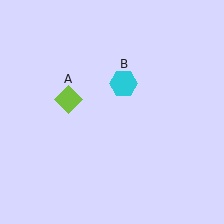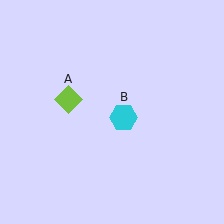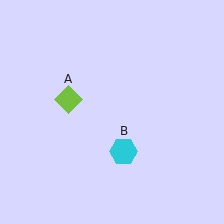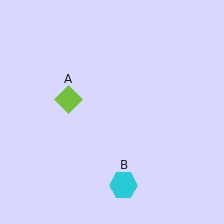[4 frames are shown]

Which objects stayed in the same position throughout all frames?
Lime diamond (object A) remained stationary.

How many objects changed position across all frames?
1 object changed position: cyan hexagon (object B).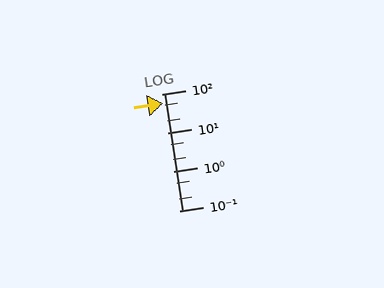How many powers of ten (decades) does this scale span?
The scale spans 3 decades, from 0.1 to 100.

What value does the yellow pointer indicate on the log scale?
The pointer indicates approximately 59.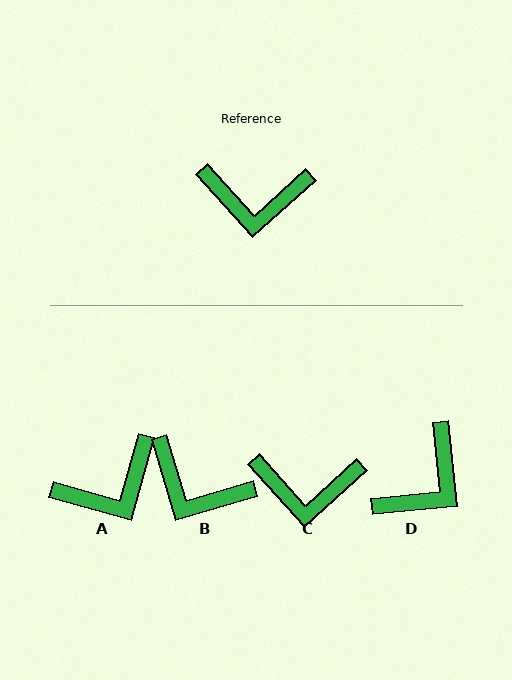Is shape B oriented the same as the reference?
No, it is off by about 25 degrees.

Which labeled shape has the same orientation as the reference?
C.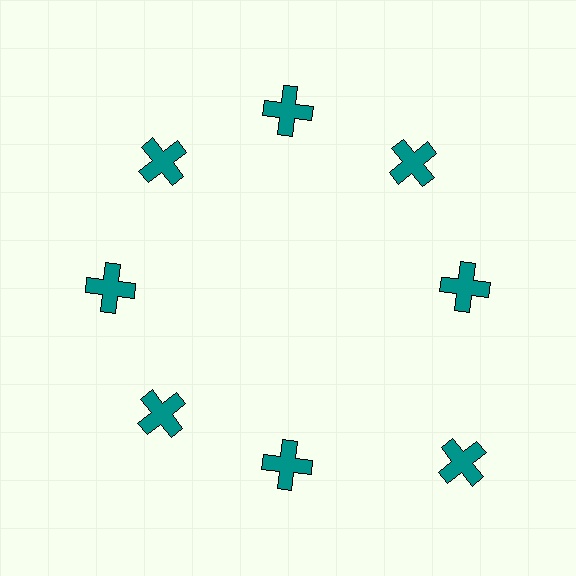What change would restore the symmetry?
The symmetry would be restored by moving it inward, back onto the ring so that all 8 crosses sit at equal angles and equal distance from the center.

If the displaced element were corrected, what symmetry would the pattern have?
It would have 8-fold rotational symmetry — the pattern would map onto itself every 45 degrees.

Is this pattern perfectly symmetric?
No. The 8 teal crosses are arranged in a ring, but one element near the 4 o'clock position is pushed outward from the center, breaking the 8-fold rotational symmetry.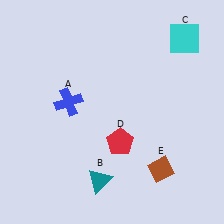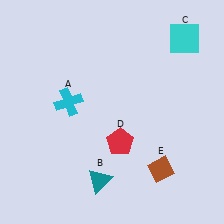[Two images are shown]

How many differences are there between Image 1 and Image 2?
There is 1 difference between the two images.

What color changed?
The cross (A) changed from blue in Image 1 to cyan in Image 2.